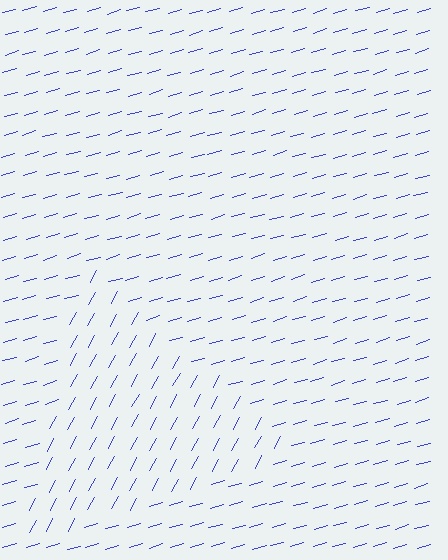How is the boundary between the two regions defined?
The boundary is defined purely by a change in line orientation (approximately 45 degrees difference). All lines are the same color and thickness.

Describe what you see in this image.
The image is filled with small blue line segments. A triangle region in the image has lines oriented differently from the surrounding lines, creating a visible texture boundary.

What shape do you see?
I see a triangle.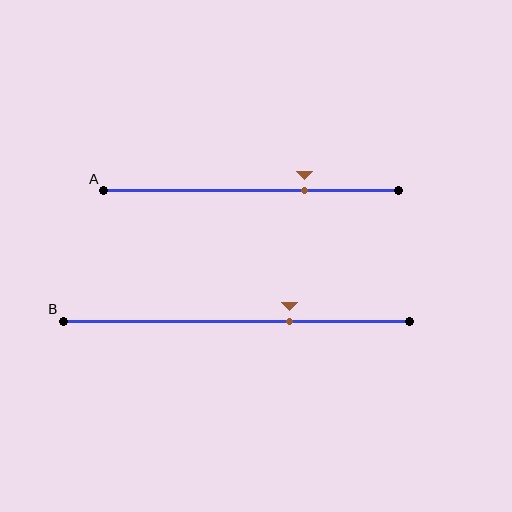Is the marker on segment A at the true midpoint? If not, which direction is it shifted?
No, the marker on segment A is shifted to the right by about 18% of the segment length.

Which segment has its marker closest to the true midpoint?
Segment B has its marker closest to the true midpoint.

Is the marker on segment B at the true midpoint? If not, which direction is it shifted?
No, the marker on segment B is shifted to the right by about 15% of the segment length.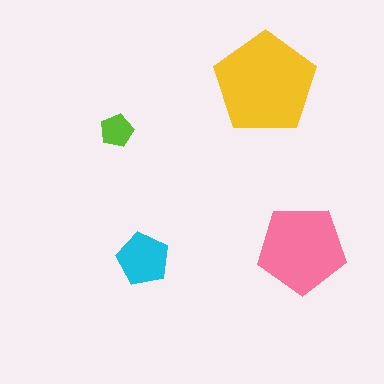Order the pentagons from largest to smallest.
the yellow one, the pink one, the cyan one, the lime one.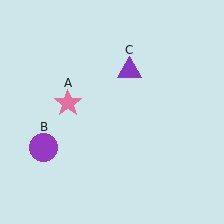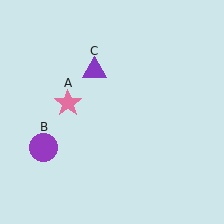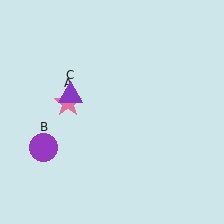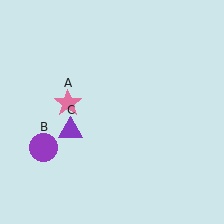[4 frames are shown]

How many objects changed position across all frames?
1 object changed position: purple triangle (object C).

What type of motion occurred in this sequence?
The purple triangle (object C) rotated counterclockwise around the center of the scene.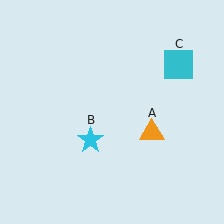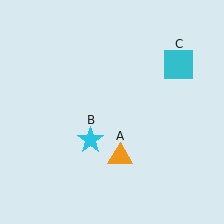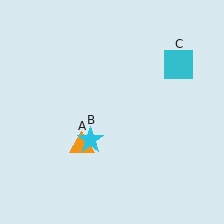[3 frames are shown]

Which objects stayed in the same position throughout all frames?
Cyan star (object B) and cyan square (object C) remained stationary.